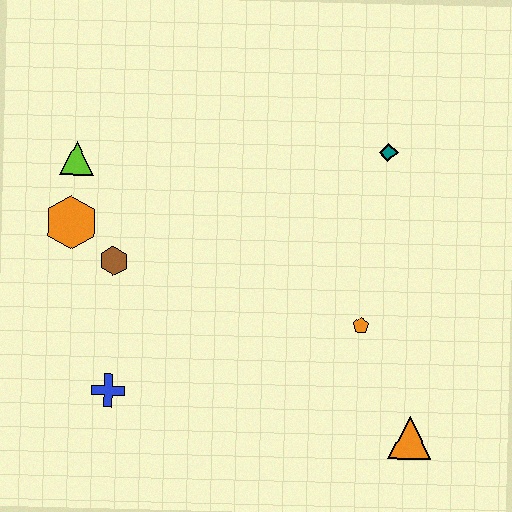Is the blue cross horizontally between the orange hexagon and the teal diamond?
Yes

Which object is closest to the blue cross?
The brown hexagon is closest to the blue cross.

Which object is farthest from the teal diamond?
The blue cross is farthest from the teal diamond.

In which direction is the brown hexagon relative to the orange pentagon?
The brown hexagon is to the left of the orange pentagon.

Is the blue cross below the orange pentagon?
Yes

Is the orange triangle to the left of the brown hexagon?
No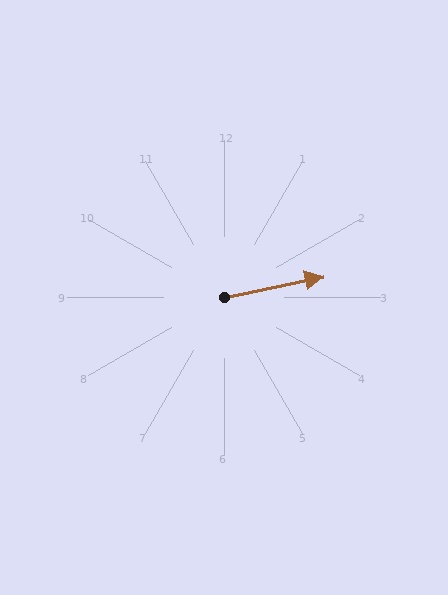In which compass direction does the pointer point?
East.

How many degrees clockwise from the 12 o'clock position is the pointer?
Approximately 78 degrees.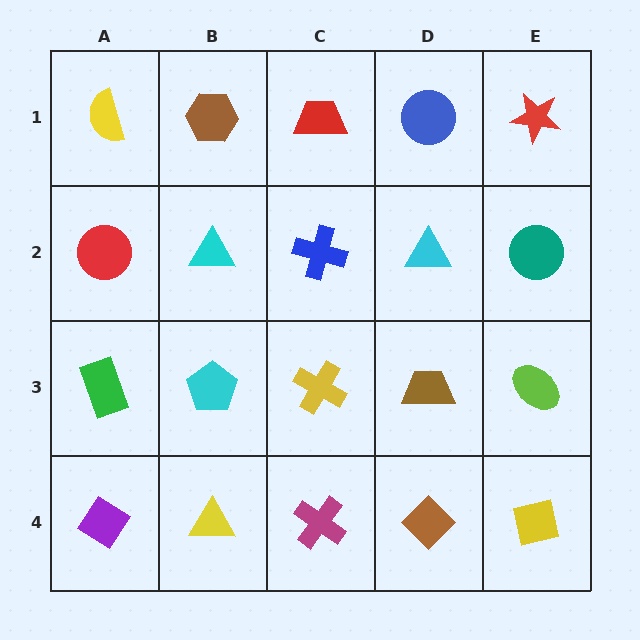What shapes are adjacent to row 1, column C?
A blue cross (row 2, column C), a brown hexagon (row 1, column B), a blue circle (row 1, column D).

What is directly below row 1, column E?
A teal circle.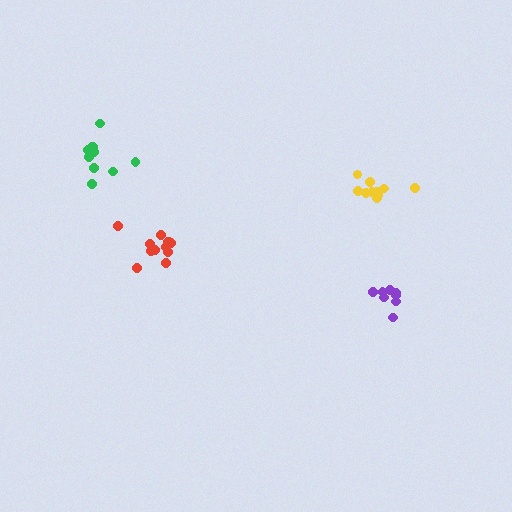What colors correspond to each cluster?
The clusters are colored: red, green, purple, yellow.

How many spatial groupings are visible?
There are 4 spatial groupings.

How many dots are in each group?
Group 1: 12 dots, Group 2: 10 dots, Group 3: 8 dots, Group 4: 10 dots (40 total).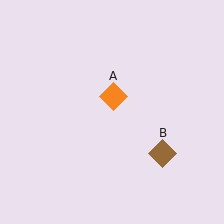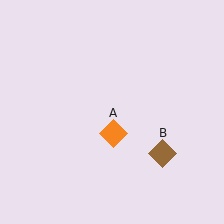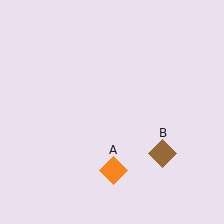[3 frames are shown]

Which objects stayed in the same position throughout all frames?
Brown diamond (object B) remained stationary.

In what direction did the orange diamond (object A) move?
The orange diamond (object A) moved down.